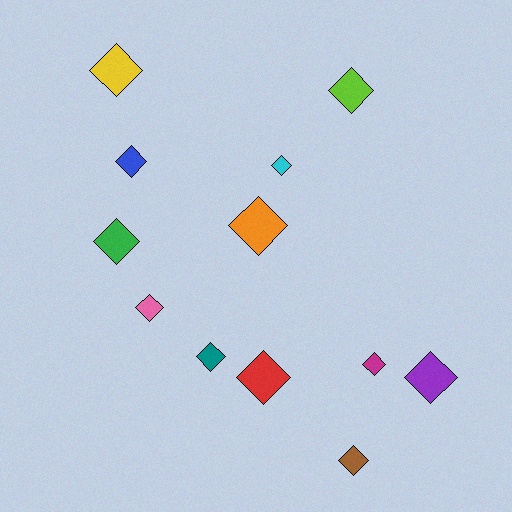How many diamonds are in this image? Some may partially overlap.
There are 12 diamonds.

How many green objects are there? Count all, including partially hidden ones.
There is 1 green object.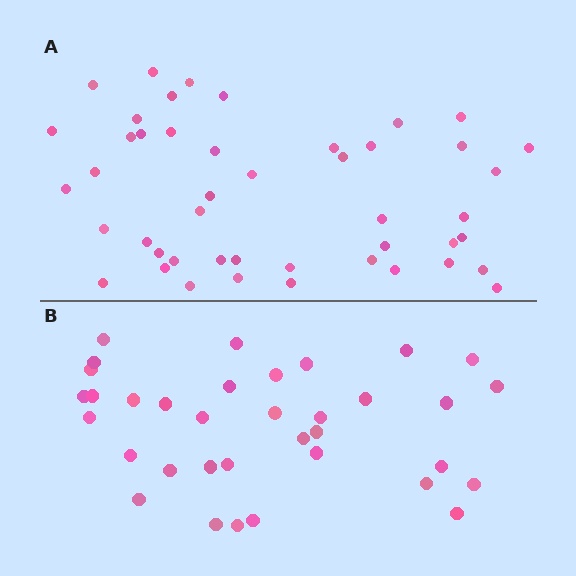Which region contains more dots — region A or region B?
Region A (the top region) has more dots.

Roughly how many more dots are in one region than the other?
Region A has roughly 12 or so more dots than region B.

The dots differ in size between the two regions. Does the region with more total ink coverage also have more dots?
No. Region B has more total ink coverage because its dots are larger, but region A actually contains more individual dots. Total area can be misleading — the number of items is what matters here.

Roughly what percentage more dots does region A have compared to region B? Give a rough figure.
About 30% more.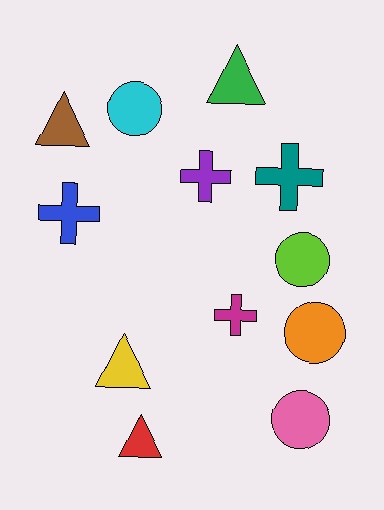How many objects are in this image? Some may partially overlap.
There are 12 objects.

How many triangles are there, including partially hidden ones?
There are 4 triangles.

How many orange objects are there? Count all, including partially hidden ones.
There is 1 orange object.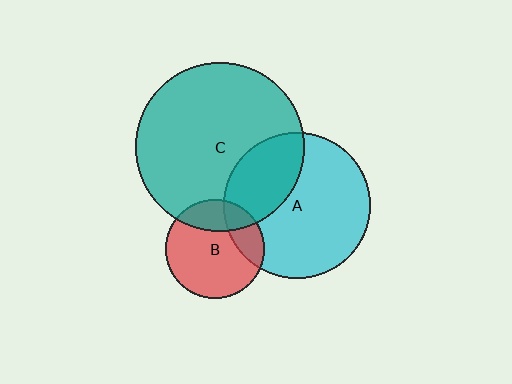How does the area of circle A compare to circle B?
Approximately 2.2 times.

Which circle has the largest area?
Circle C (teal).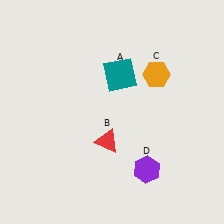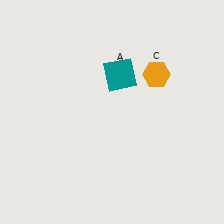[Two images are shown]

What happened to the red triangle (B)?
The red triangle (B) was removed in Image 2. It was in the bottom-left area of Image 1.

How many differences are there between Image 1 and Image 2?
There are 2 differences between the two images.